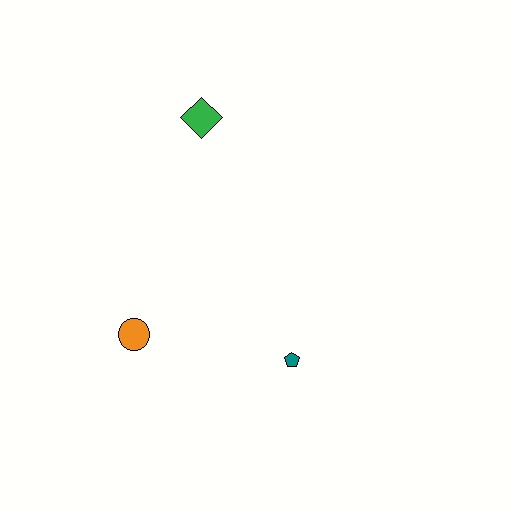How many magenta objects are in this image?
There are no magenta objects.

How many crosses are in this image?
There are no crosses.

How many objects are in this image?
There are 3 objects.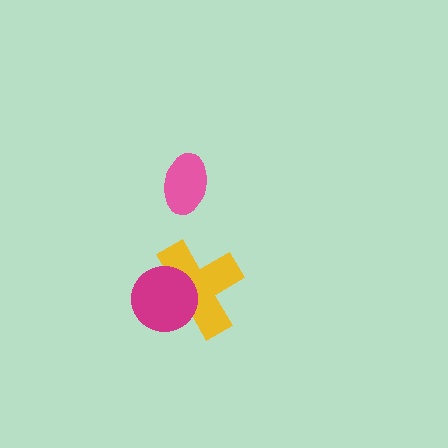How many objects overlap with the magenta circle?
1 object overlaps with the magenta circle.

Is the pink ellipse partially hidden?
No, no other shape covers it.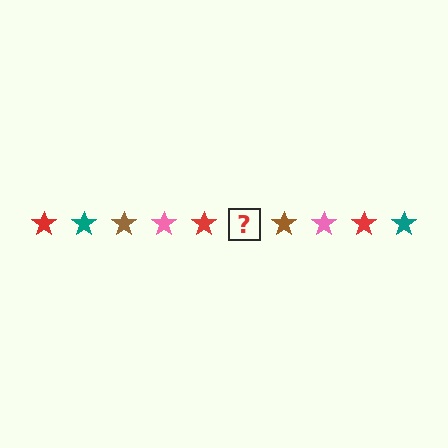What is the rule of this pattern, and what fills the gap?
The rule is that the pattern cycles through red, teal, brown, pink stars. The gap should be filled with a teal star.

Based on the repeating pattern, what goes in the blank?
The blank should be a teal star.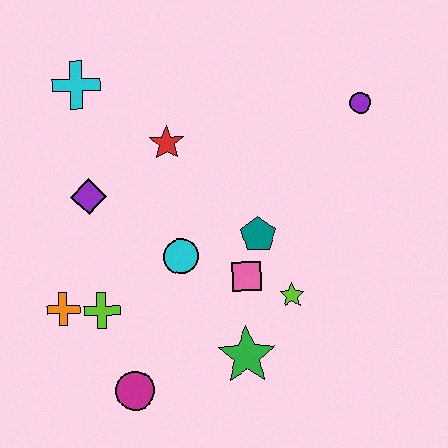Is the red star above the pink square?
Yes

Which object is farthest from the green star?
The cyan cross is farthest from the green star.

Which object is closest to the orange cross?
The lime cross is closest to the orange cross.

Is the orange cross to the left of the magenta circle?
Yes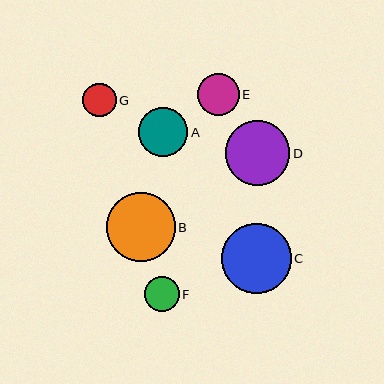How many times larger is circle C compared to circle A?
Circle C is approximately 1.4 times the size of circle A.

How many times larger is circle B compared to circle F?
Circle B is approximately 1.9 times the size of circle F.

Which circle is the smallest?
Circle G is the smallest with a size of approximately 33 pixels.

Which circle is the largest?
Circle C is the largest with a size of approximately 70 pixels.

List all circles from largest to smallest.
From largest to smallest: C, B, D, A, E, F, G.